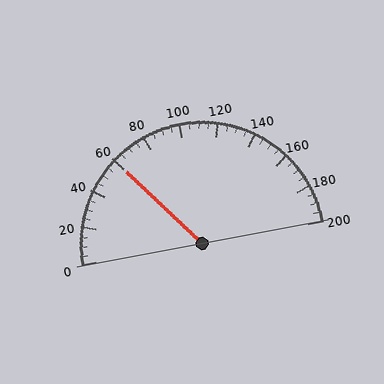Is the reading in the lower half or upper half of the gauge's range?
The reading is in the lower half of the range (0 to 200).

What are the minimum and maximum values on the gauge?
The gauge ranges from 0 to 200.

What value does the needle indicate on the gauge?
The needle indicates approximately 60.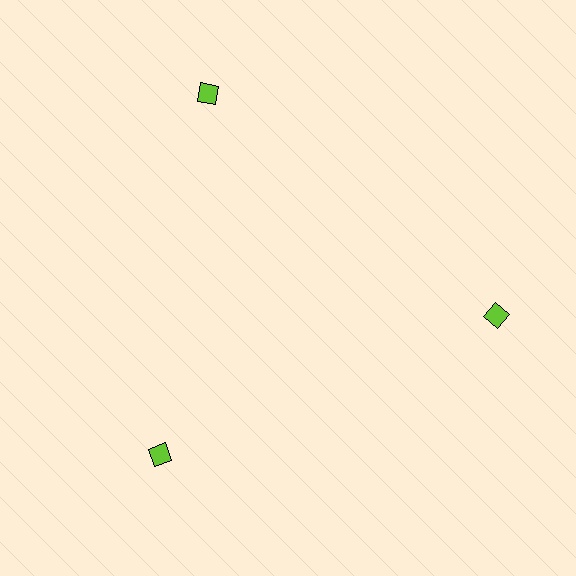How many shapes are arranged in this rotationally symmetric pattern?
There are 3 shapes, arranged in 3 groups of 1.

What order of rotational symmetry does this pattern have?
This pattern has 3-fold rotational symmetry.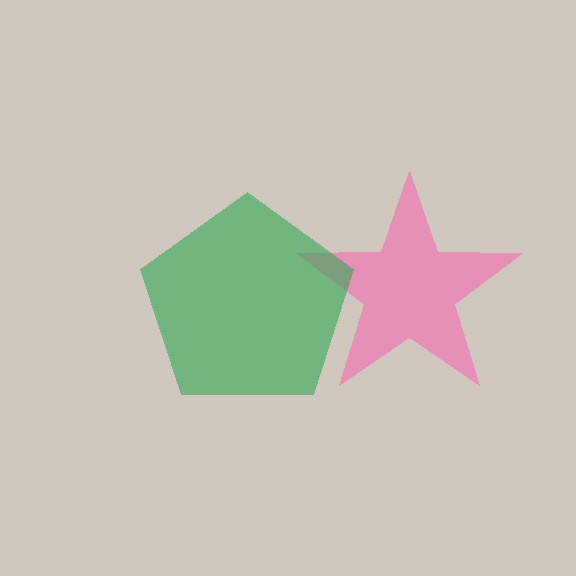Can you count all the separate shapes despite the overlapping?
Yes, there are 2 separate shapes.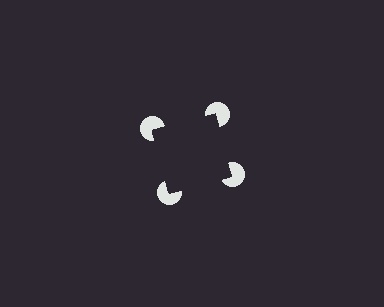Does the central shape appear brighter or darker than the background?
It typically appears slightly darker than the background, even though no actual brightness change is drawn.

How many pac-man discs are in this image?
There are 4 — one at each vertex of the illusory square.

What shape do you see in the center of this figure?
An illusory square — its edges are inferred from the aligned wedge cuts in the pac-man discs, not physically drawn.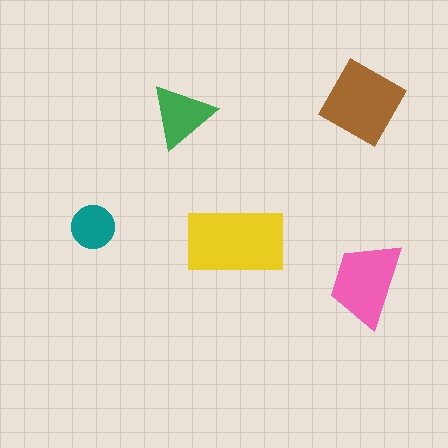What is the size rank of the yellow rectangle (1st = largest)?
1st.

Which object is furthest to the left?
The teal circle is leftmost.